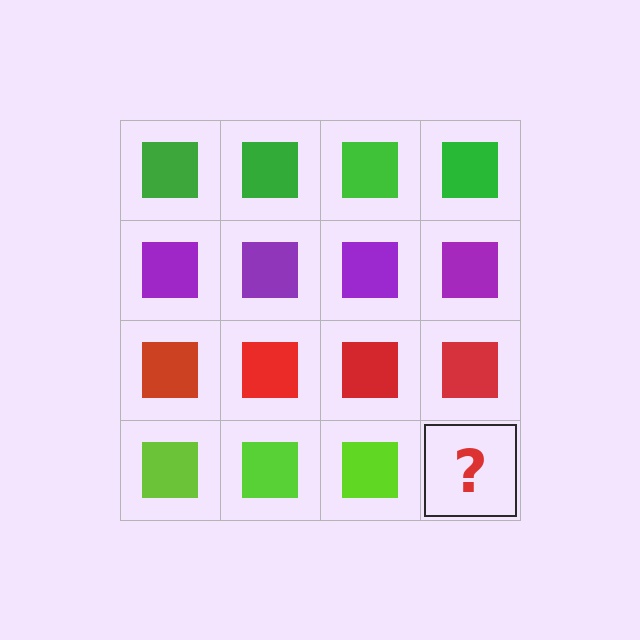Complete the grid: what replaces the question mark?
The question mark should be replaced with a lime square.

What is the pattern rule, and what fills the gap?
The rule is that each row has a consistent color. The gap should be filled with a lime square.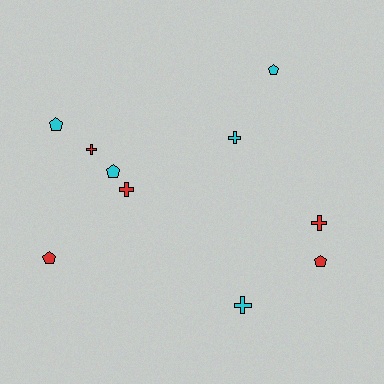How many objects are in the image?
There are 10 objects.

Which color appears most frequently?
Red, with 5 objects.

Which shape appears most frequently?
Cross, with 5 objects.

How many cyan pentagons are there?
There are 3 cyan pentagons.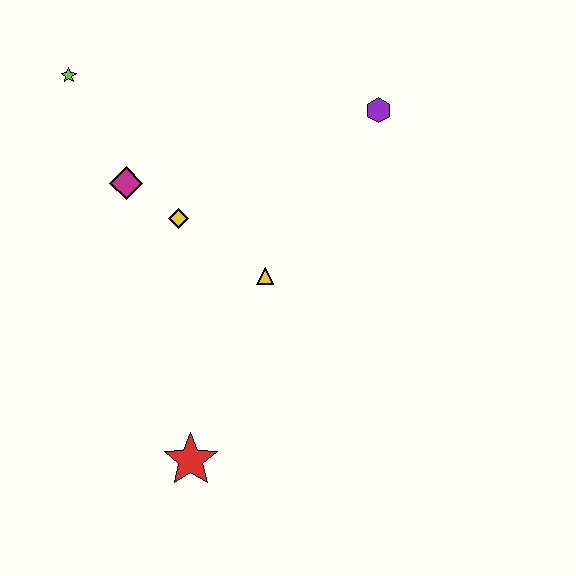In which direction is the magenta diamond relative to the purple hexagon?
The magenta diamond is to the left of the purple hexagon.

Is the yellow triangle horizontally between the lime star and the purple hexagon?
Yes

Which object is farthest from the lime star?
The red star is farthest from the lime star.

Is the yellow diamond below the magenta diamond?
Yes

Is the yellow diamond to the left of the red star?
Yes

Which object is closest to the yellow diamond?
The magenta diamond is closest to the yellow diamond.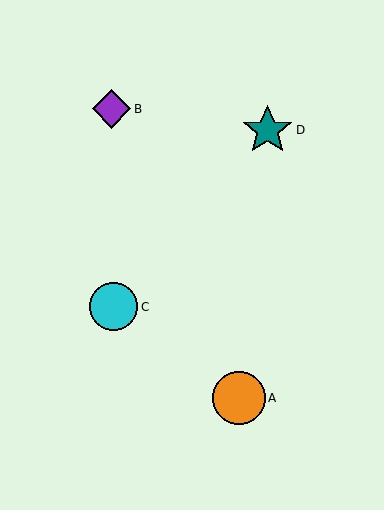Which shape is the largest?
The orange circle (labeled A) is the largest.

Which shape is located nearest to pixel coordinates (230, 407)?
The orange circle (labeled A) at (239, 398) is nearest to that location.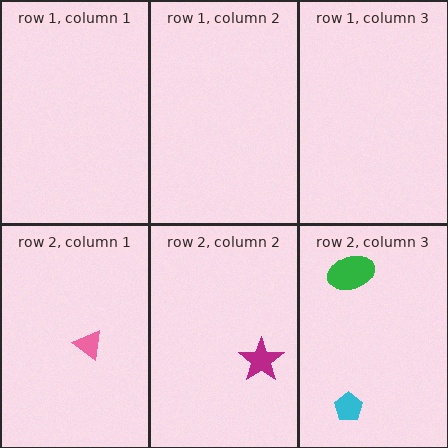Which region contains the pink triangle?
The row 2, column 1 region.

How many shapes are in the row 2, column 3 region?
2.